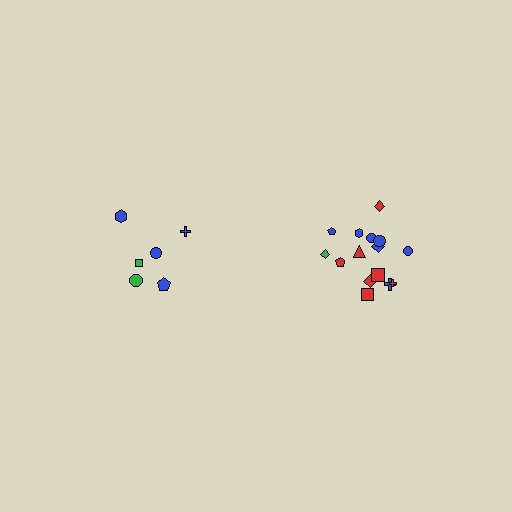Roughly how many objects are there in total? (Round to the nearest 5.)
Roughly 20 objects in total.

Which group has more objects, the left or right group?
The right group.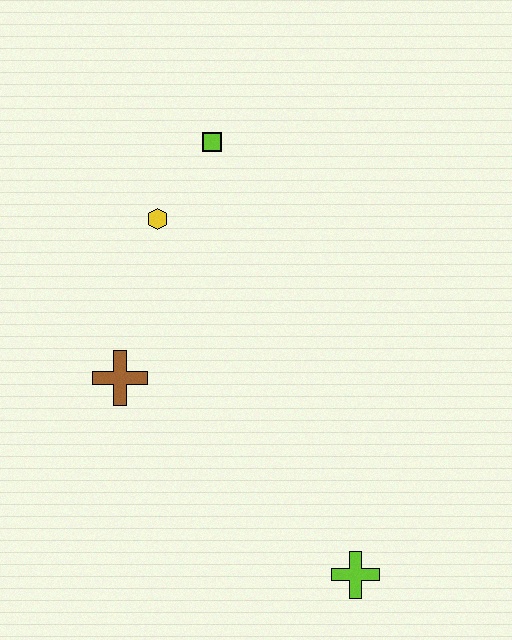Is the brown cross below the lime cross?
No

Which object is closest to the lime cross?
The brown cross is closest to the lime cross.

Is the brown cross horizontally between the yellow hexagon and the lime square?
No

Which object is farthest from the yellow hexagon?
The lime cross is farthest from the yellow hexagon.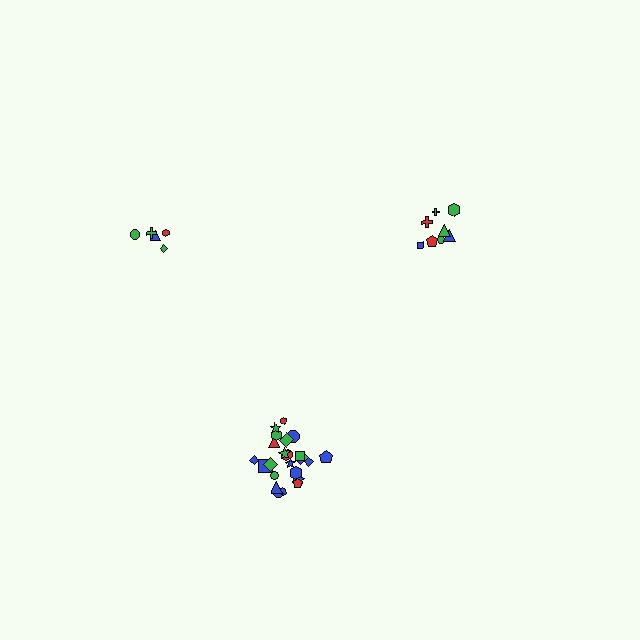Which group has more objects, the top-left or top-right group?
The top-right group.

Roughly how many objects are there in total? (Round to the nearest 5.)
Roughly 40 objects in total.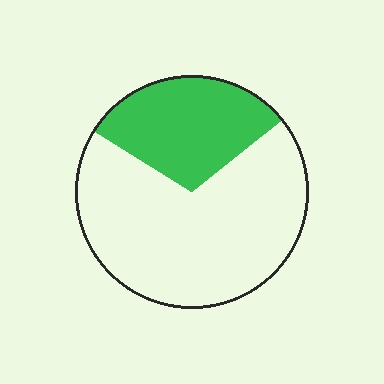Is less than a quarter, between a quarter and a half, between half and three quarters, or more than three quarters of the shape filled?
Between a quarter and a half.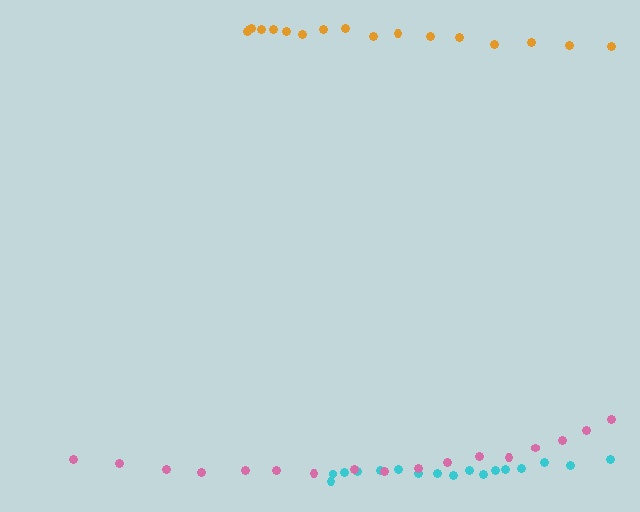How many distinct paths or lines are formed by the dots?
There are 3 distinct paths.